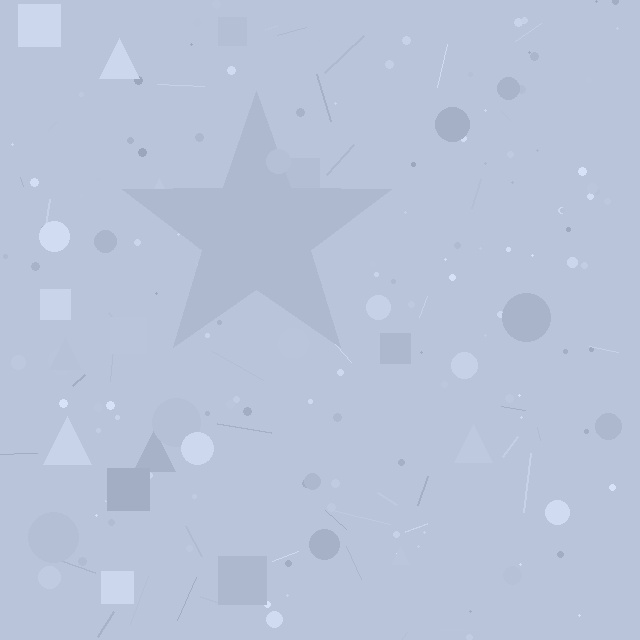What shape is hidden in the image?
A star is hidden in the image.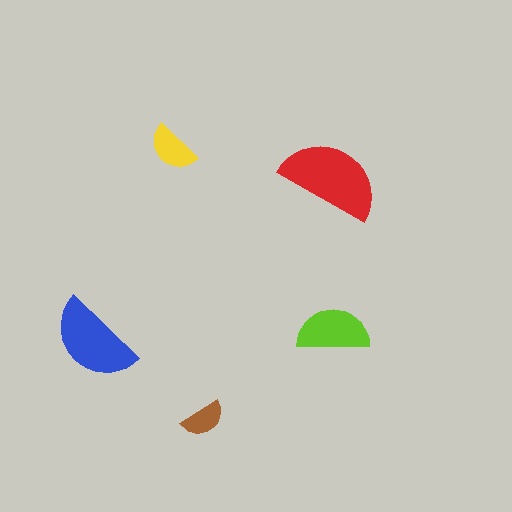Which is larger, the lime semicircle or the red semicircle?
The red one.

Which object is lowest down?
The brown semicircle is bottommost.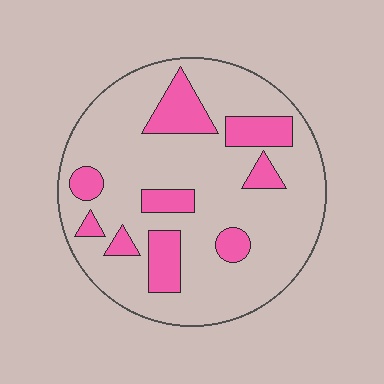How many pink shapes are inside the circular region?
9.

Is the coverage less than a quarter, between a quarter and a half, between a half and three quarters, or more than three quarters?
Less than a quarter.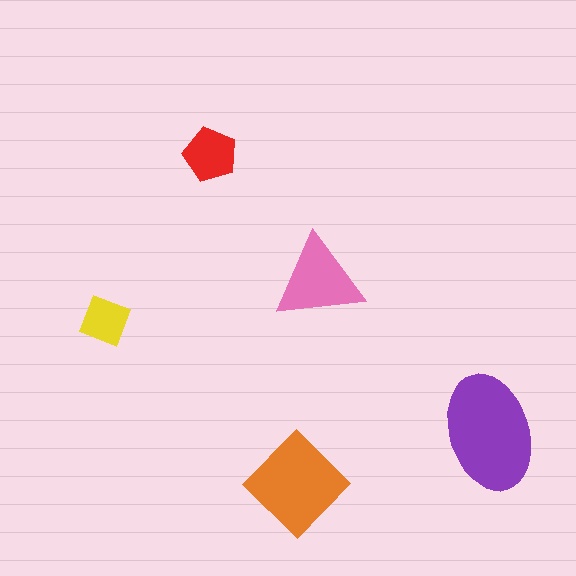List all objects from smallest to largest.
The yellow diamond, the red pentagon, the pink triangle, the orange diamond, the purple ellipse.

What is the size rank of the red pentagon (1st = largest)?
4th.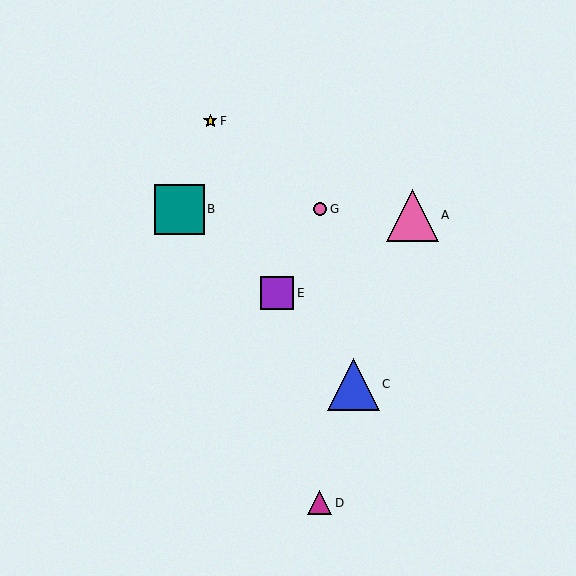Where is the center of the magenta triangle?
The center of the magenta triangle is at (320, 503).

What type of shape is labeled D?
Shape D is a magenta triangle.